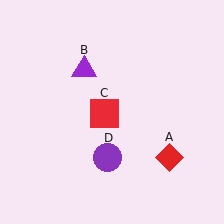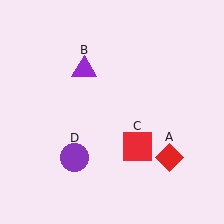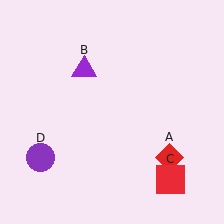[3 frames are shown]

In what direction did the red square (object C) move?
The red square (object C) moved down and to the right.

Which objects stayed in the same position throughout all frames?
Red diamond (object A) and purple triangle (object B) remained stationary.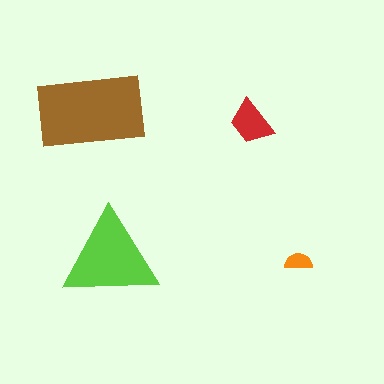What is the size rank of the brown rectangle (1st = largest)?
1st.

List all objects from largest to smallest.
The brown rectangle, the lime triangle, the red trapezoid, the orange semicircle.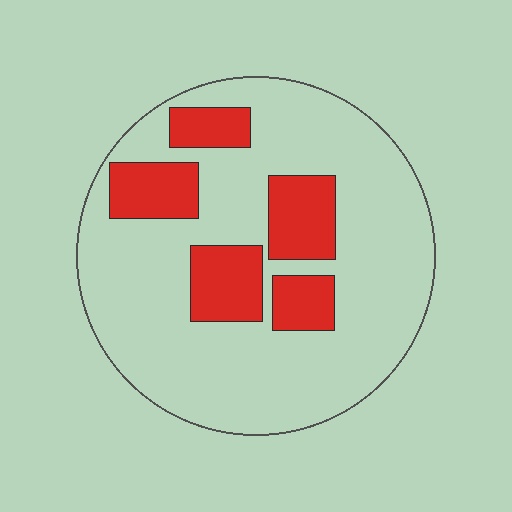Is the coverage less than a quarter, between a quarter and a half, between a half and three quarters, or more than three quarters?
Less than a quarter.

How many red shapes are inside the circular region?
5.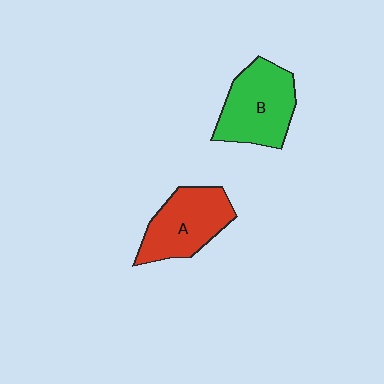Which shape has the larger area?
Shape B (green).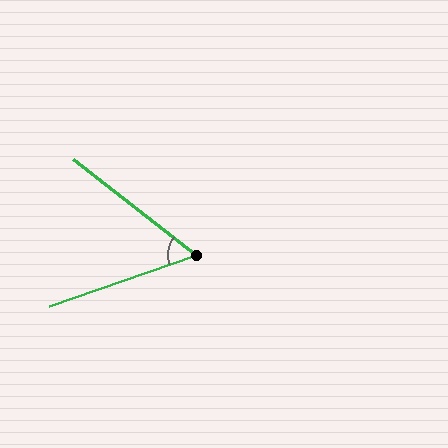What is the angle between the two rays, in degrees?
Approximately 57 degrees.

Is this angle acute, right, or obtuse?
It is acute.